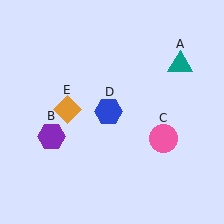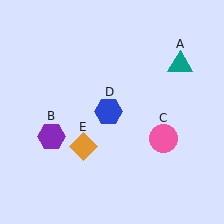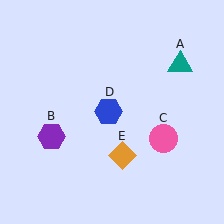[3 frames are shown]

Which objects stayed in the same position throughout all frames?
Teal triangle (object A) and purple hexagon (object B) and pink circle (object C) and blue hexagon (object D) remained stationary.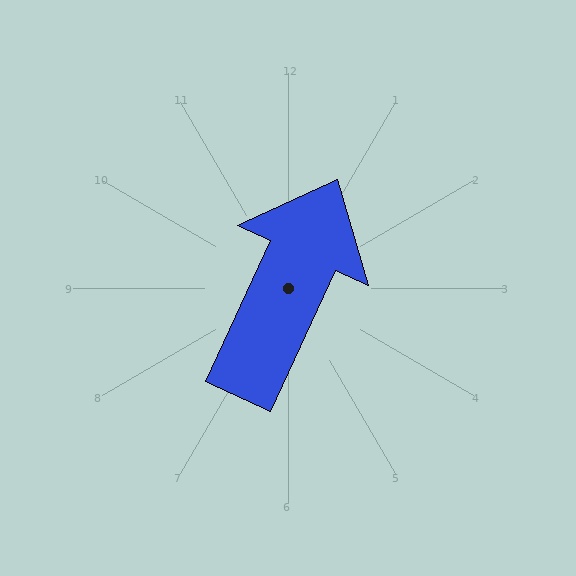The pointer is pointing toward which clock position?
Roughly 1 o'clock.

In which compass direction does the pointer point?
Northeast.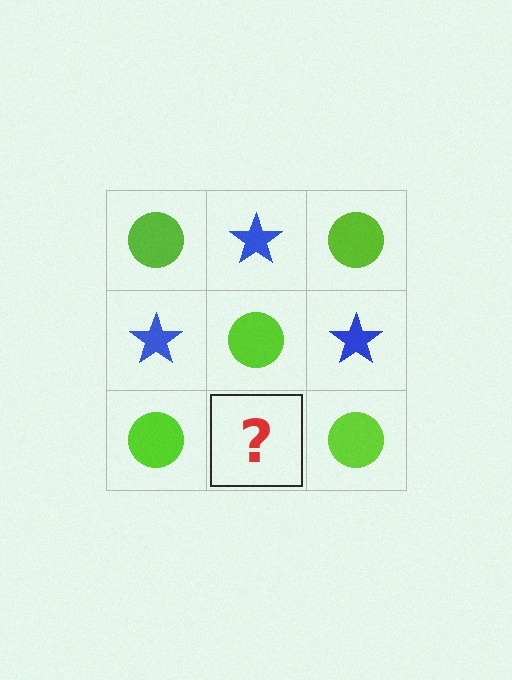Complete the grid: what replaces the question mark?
The question mark should be replaced with a blue star.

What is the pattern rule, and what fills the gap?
The rule is that it alternates lime circle and blue star in a checkerboard pattern. The gap should be filled with a blue star.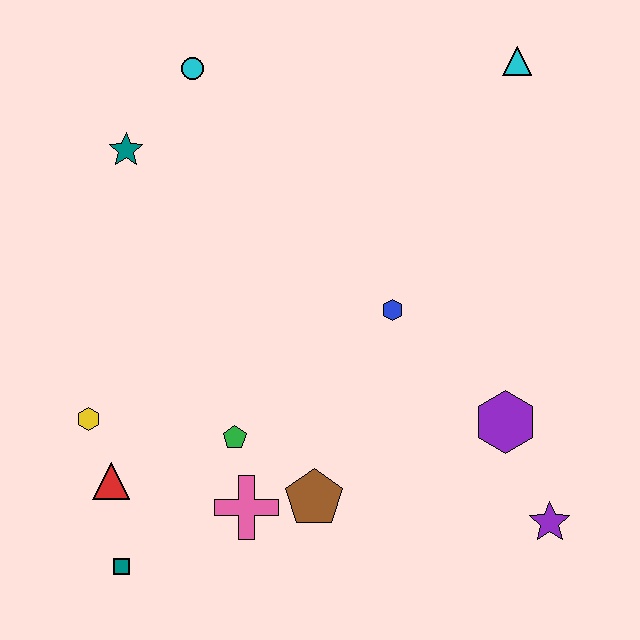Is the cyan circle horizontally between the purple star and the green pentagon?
No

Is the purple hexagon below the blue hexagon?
Yes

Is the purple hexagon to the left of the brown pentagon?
No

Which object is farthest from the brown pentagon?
The cyan triangle is farthest from the brown pentagon.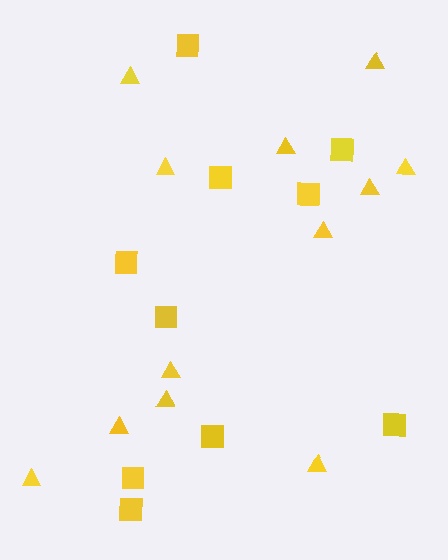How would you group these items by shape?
There are 2 groups: one group of squares (10) and one group of triangles (12).